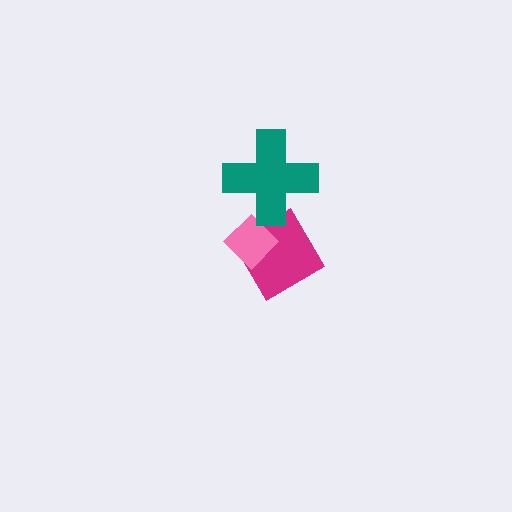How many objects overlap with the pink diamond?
2 objects overlap with the pink diamond.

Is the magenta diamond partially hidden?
Yes, it is partially covered by another shape.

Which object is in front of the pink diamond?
The teal cross is in front of the pink diamond.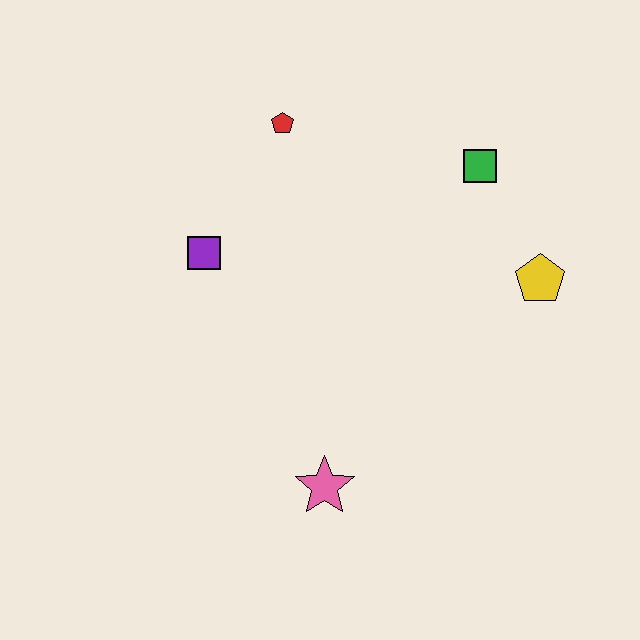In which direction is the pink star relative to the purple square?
The pink star is below the purple square.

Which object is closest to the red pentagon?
The purple square is closest to the red pentagon.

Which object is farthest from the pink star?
The red pentagon is farthest from the pink star.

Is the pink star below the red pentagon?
Yes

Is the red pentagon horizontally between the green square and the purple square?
Yes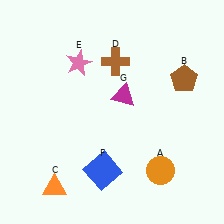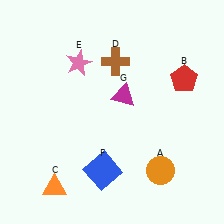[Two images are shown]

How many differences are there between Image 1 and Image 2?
There is 1 difference between the two images.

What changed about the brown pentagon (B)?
In Image 1, B is brown. In Image 2, it changed to red.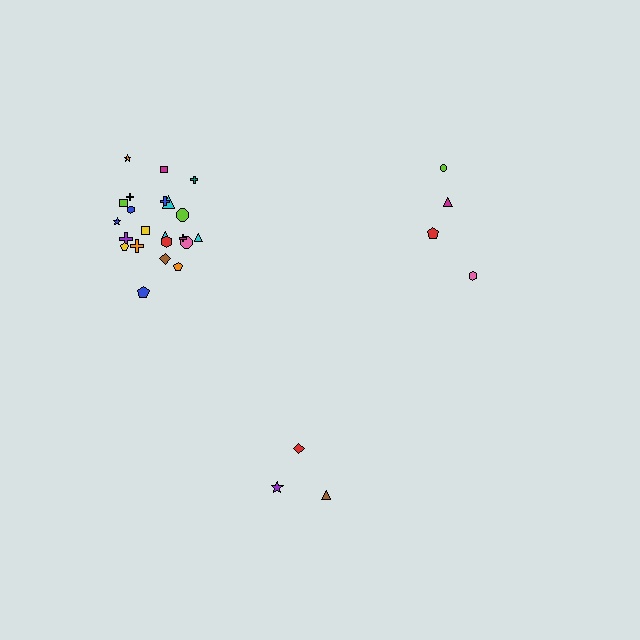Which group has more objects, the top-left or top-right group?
The top-left group.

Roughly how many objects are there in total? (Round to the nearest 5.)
Roughly 30 objects in total.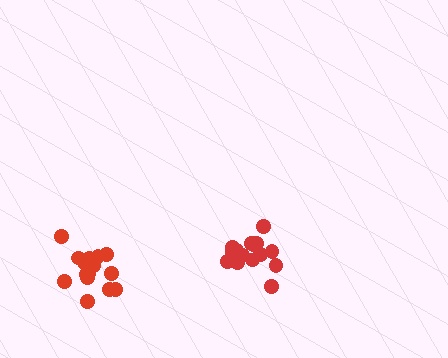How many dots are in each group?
Group 1: 16 dots, Group 2: 15 dots (31 total).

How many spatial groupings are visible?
There are 2 spatial groupings.